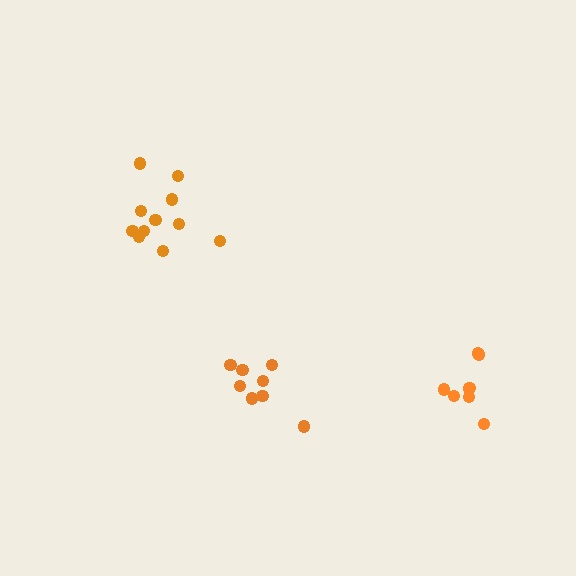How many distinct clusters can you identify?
There are 3 distinct clusters.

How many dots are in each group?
Group 1: 11 dots, Group 2: 8 dots, Group 3: 8 dots (27 total).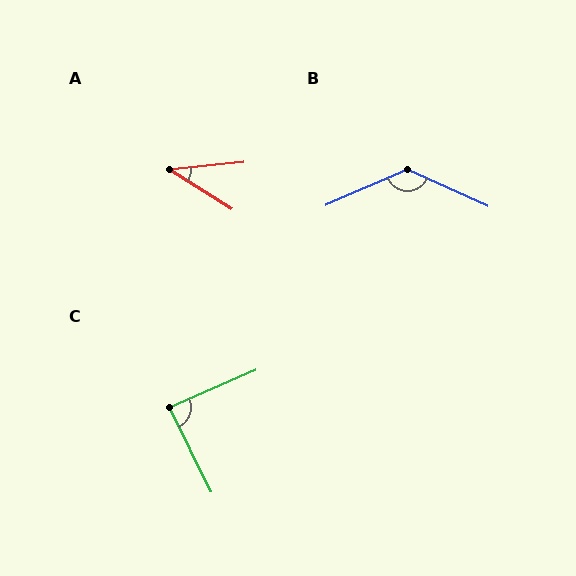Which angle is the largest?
B, at approximately 132 degrees.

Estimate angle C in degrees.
Approximately 87 degrees.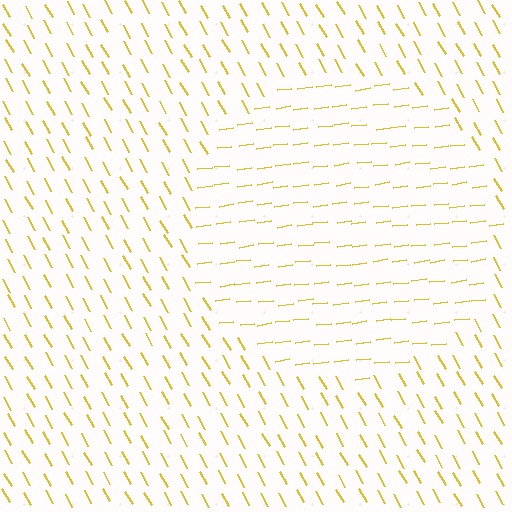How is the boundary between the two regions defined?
The boundary is defined purely by a change in line orientation (approximately 68 degrees difference). All lines are the same color and thickness.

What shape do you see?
I see a circle.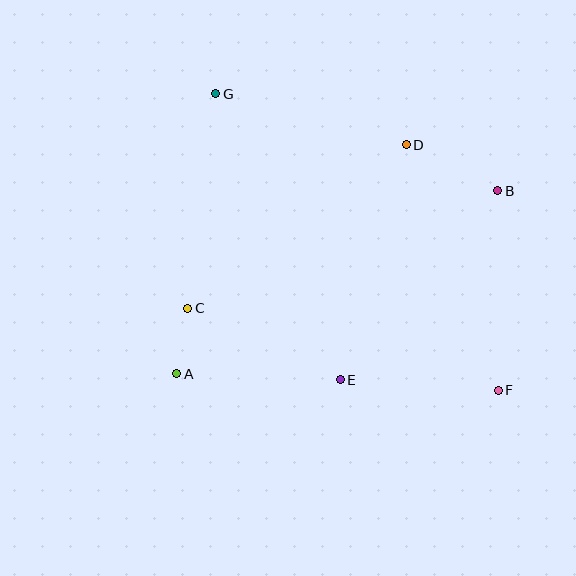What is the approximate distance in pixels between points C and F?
The distance between C and F is approximately 321 pixels.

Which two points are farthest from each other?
Points F and G are farthest from each other.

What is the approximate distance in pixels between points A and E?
The distance between A and E is approximately 163 pixels.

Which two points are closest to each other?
Points A and C are closest to each other.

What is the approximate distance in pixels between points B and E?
The distance between B and E is approximately 246 pixels.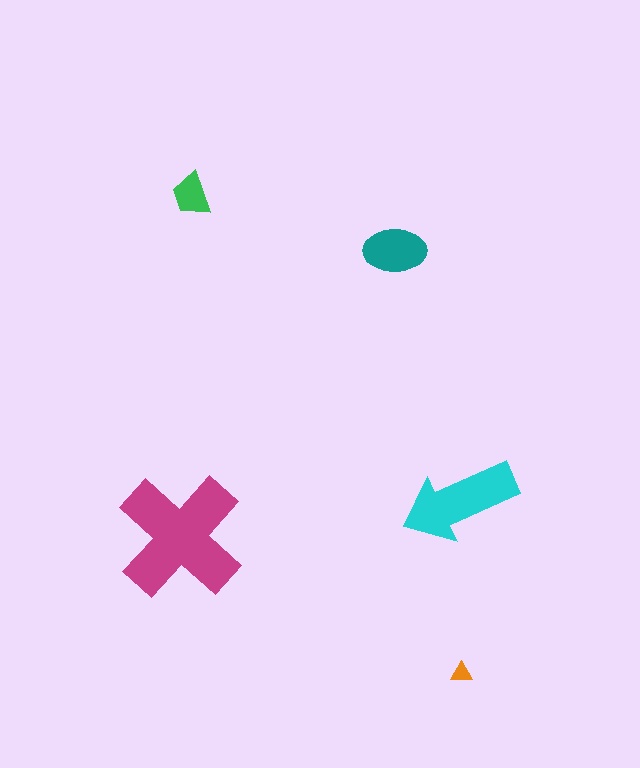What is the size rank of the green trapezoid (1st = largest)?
4th.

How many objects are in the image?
There are 5 objects in the image.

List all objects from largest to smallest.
The magenta cross, the cyan arrow, the teal ellipse, the green trapezoid, the orange triangle.